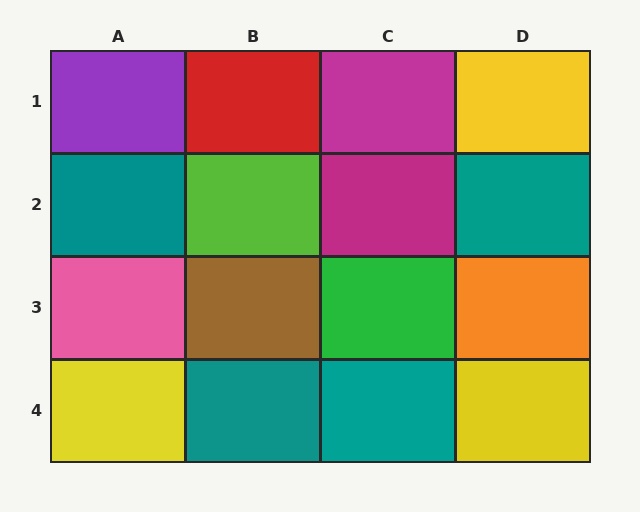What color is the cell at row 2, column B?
Lime.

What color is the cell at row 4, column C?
Teal.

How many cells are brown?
1 cell is brown.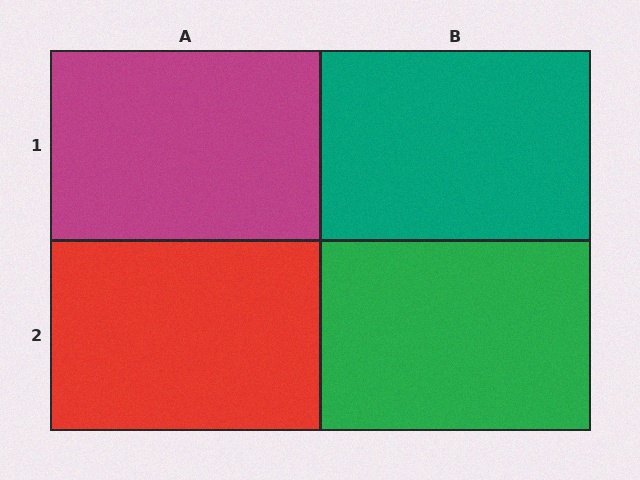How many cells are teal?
1 cell is teal.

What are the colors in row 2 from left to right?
Red, green.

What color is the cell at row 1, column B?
Teal.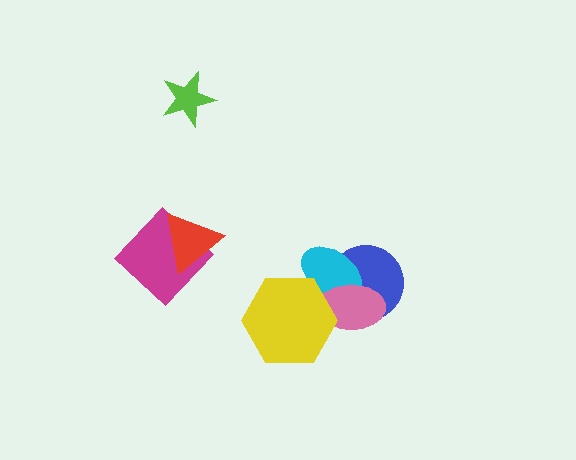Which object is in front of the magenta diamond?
The red triangle is in front of the magenta diamond.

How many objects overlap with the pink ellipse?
3 objects overlap with the pink ellipse.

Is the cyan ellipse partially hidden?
Yes, it is partially covered by another shape.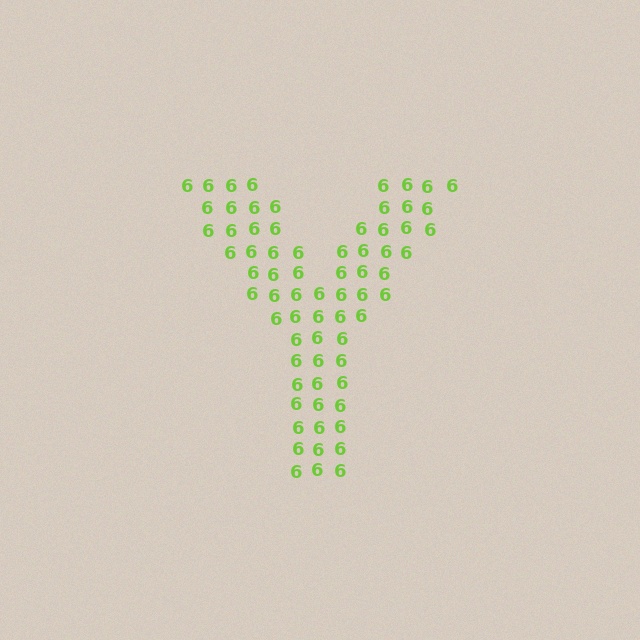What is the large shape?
The large shape is the letter Y.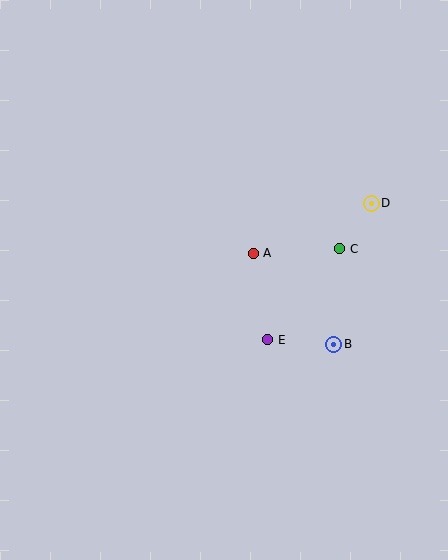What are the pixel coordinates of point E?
Point E is at (268, 340).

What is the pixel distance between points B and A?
The distance between B and A is 121 pixels.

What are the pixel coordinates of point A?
Point A is at (253, 253).